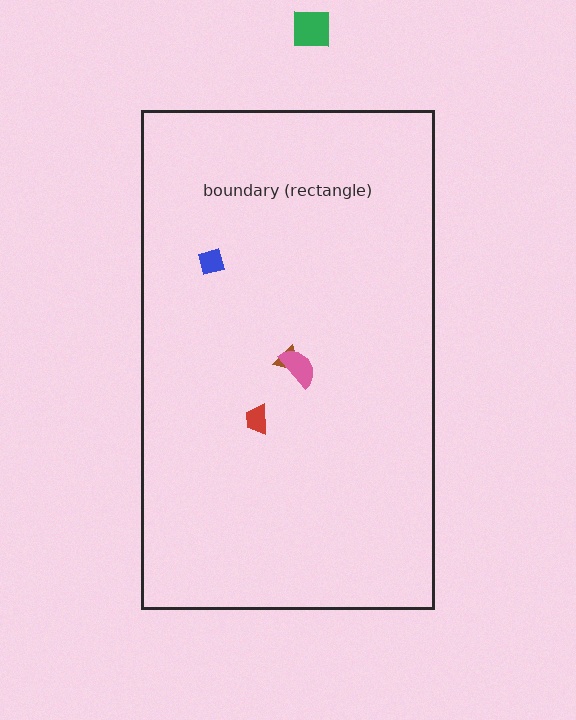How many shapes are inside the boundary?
4 inside, 1 outside.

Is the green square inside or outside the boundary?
Outside.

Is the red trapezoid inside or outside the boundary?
Inside.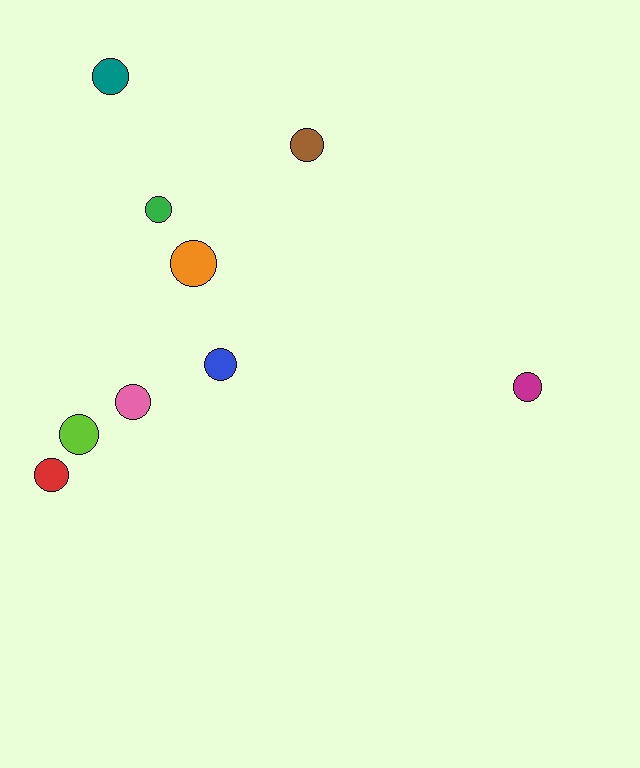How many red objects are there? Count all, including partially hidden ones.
There is 1 red object.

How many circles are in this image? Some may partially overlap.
There are 9 circles.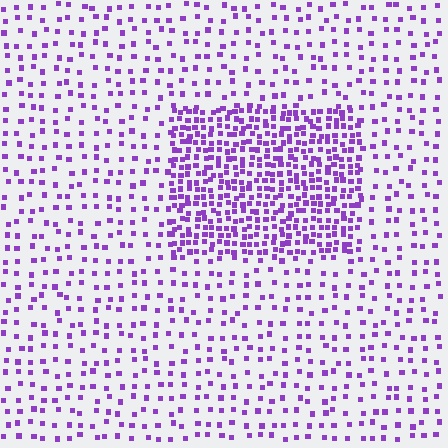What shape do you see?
I see a rectangle.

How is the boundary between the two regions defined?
The boundary is defined by a change in element density (approximately 2.7x ratio). All elements are the same color, size, and shape.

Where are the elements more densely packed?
The elements are more densely packed inside the rectangle boundary.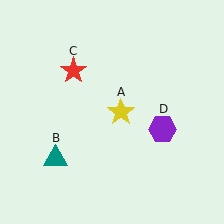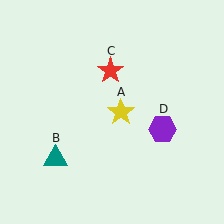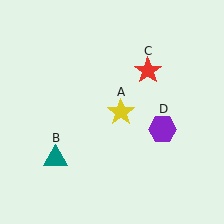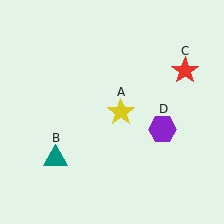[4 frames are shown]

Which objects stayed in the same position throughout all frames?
Yellow star (object A) and teal triangle (object B) and purple hexagon (object D) remained stationary.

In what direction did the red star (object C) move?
The red star (object C) moved right.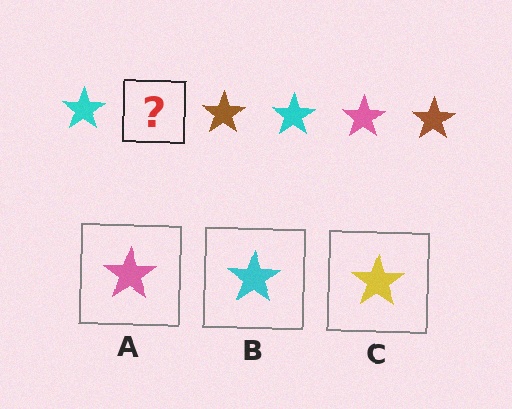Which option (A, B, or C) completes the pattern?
A.